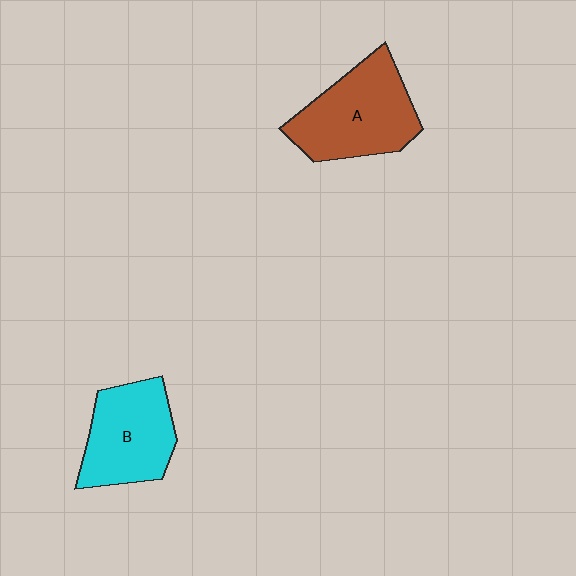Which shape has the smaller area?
Shape B (cyan).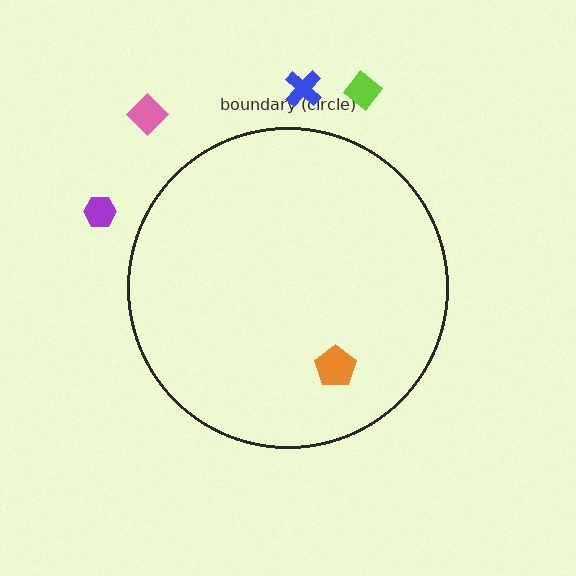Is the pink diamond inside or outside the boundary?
Outside.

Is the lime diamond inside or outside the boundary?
Outside.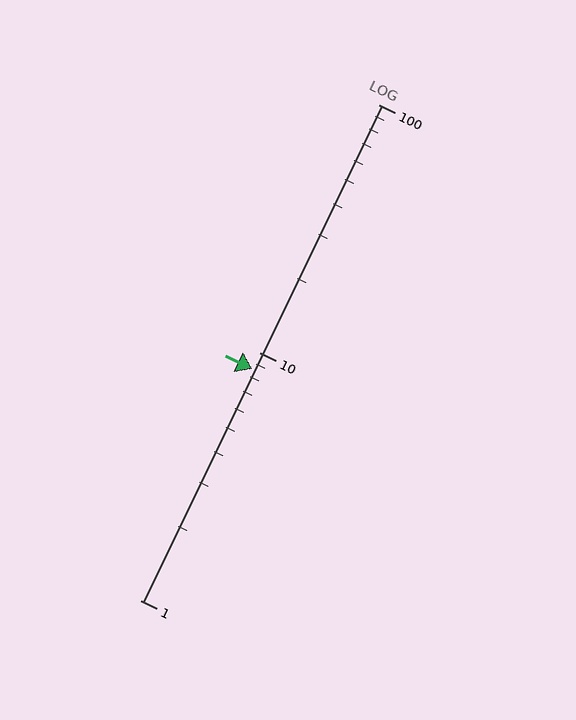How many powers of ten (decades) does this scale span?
The scale spans 2 decades, from 1 to 100.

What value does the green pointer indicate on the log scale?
The pointer indicates approximately 8.6.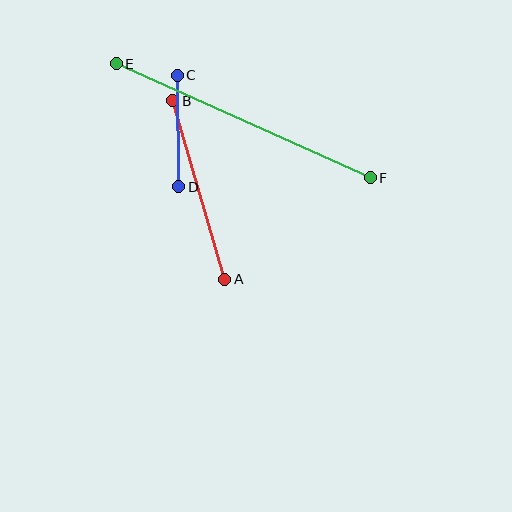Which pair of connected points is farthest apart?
Points E and F are farthest apart.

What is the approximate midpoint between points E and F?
The midpoint is at approximately (243, 121) pixels.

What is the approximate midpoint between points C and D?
The midpoint is at approximately (178, 131) pixels.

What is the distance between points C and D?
The distance is approximately 111 pixels.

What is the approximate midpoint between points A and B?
The midpoint is at approximately (199, 190) pixels.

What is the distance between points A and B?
The distance is approximately 186 pixels.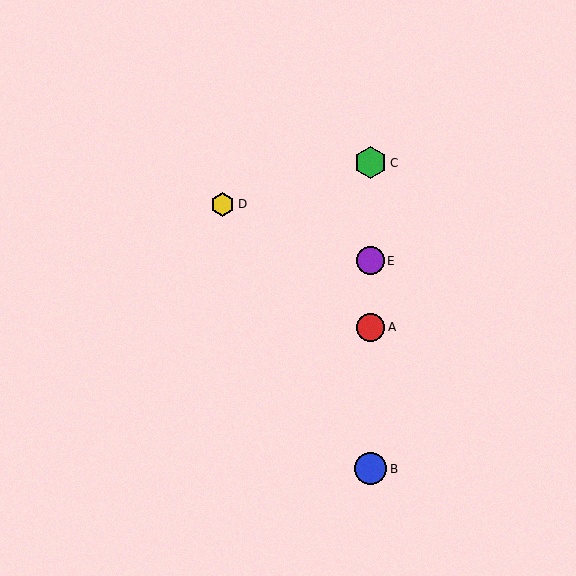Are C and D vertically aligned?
No, C is at x≈370 and D is at x≈223.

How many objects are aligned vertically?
4 objects (A, B, C, E) are aligned vertically.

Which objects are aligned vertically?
Objects A, B, C, E are aligned vertically.